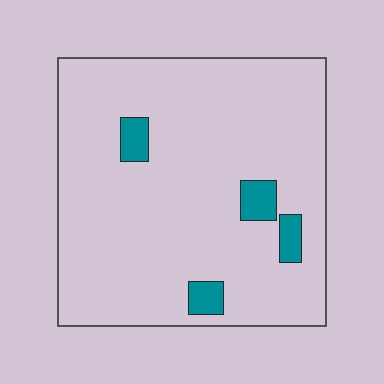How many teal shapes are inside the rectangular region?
4.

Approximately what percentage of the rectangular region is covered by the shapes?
Approximately 5%.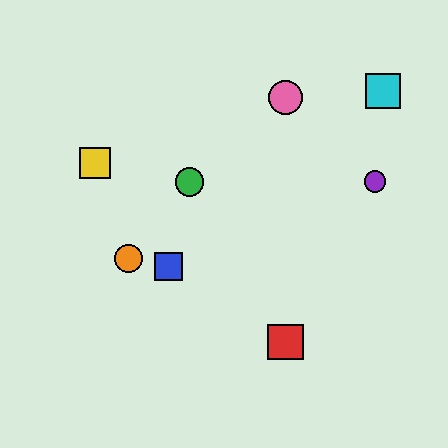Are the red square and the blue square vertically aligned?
No, the red square is at x≈286 and the blue square is at x≈168.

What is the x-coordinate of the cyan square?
The cyan square is at x≈383.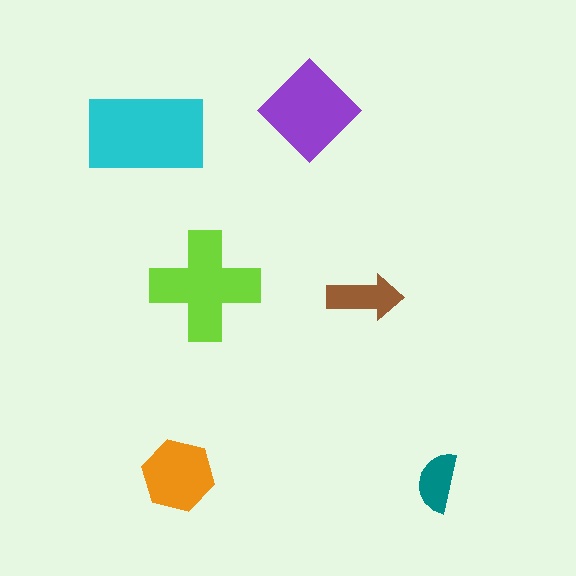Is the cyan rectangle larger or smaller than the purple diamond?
Larger.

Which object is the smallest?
The teal semicircle.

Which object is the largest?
The cyan rectangle.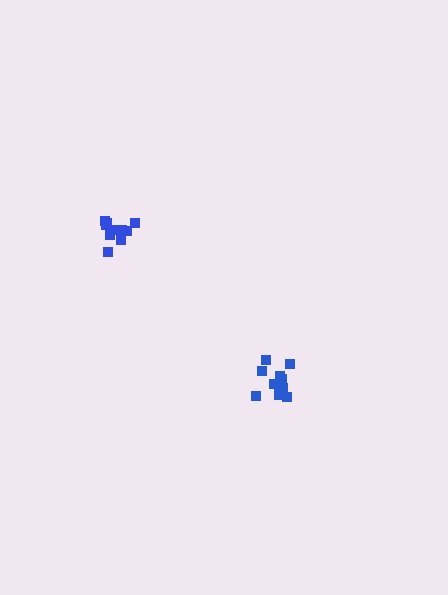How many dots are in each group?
Group 1: 10 dots, Group 2: 11 dots (21 total).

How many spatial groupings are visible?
There are 2 spatial groupings.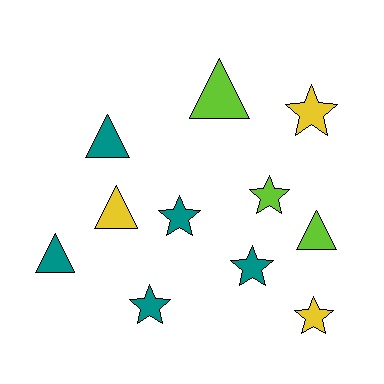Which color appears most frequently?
Teal, with 5 objects.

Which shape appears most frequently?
Star, with 6 objects.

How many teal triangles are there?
There are 2 teal triangles.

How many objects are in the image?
There are 11 objects.